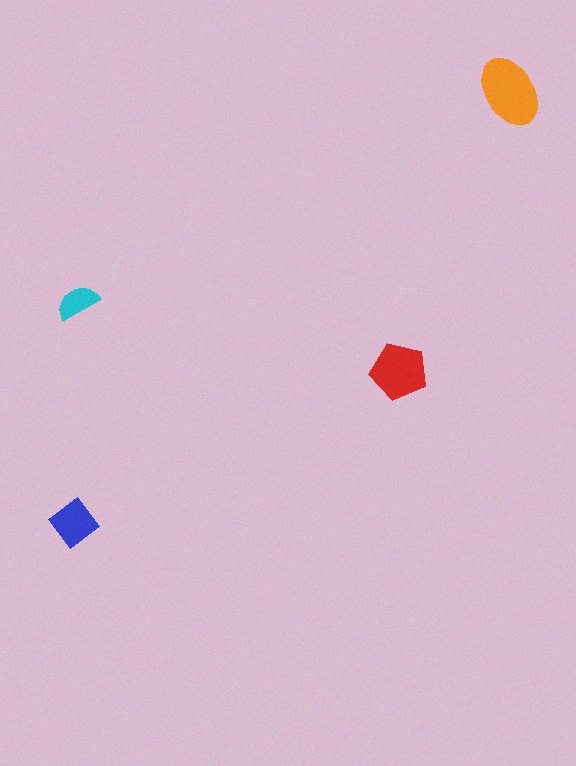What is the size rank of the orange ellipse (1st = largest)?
1st.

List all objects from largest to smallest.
The orange ellipse, the red pentagon, the blue diamond, the cyan semicircle.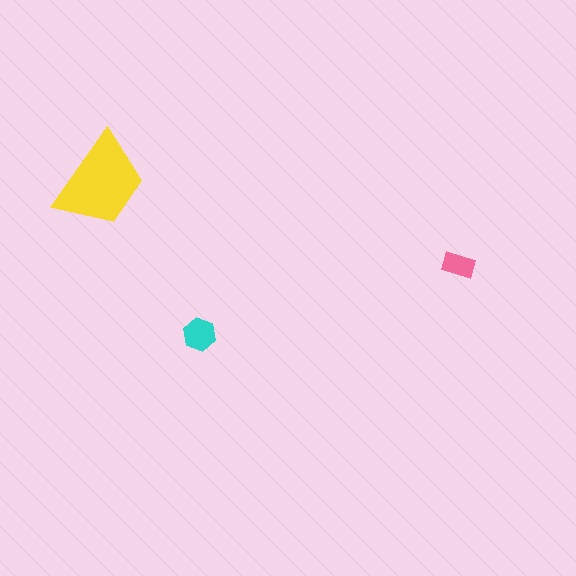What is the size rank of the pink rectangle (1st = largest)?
3rd.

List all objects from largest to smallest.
The yellow trapezoid, the cyan hexagon, the pink rectangle.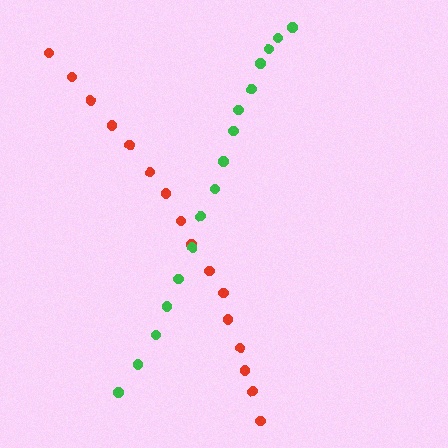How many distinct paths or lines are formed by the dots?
There are 2 distinct paths.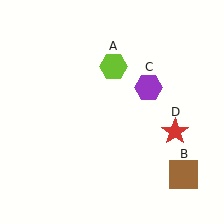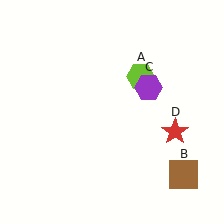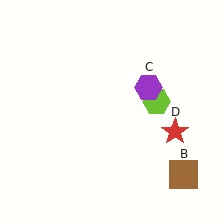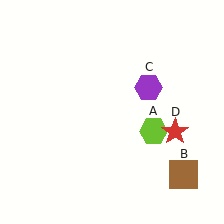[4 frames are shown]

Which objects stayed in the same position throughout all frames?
Brown square (object B) and purple hexagon (object C) and red star (object D) remained stationary.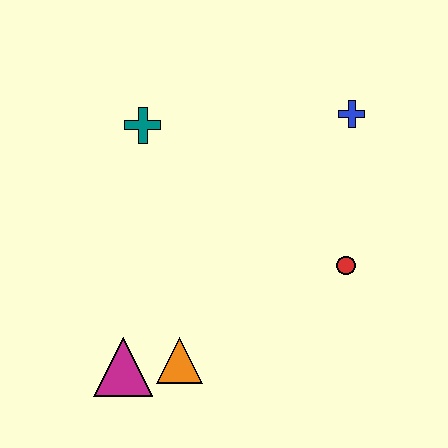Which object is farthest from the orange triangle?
The blue cross is farthest from the orange triangle.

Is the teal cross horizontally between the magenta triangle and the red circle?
Yes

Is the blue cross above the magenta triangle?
Yes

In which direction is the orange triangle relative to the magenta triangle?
The orange triangle is to the right of the magenta triangle.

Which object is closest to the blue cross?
The red circle is closest to the blue cross.